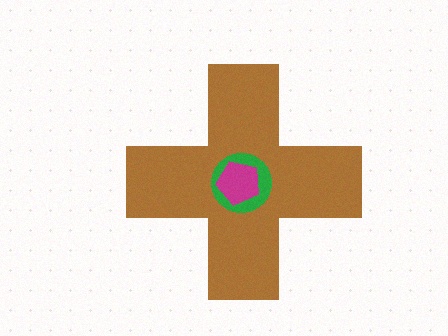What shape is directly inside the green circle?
The magenta pentagon.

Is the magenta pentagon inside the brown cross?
Yes.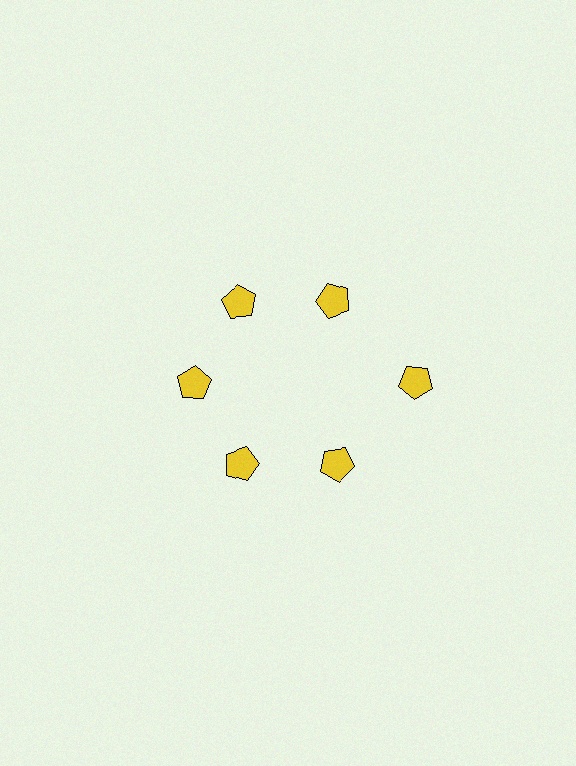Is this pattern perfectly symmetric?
No. The 6 yellow pentagons are arranged in a ring, but one element near the 3 o'clock position is pushed outward from the center, breaking the 6-fold rotational symmetry.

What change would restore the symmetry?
The symmetry would be restored by moving it inward, back onto the ring so that all 6 pentagons sit at equal angles and equal distance from the center.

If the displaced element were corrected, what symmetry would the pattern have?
It would have 6-fold rotational symmetry — the pattern would map onto itself every 60 degrees.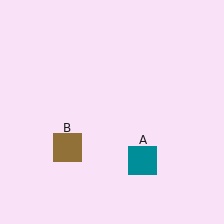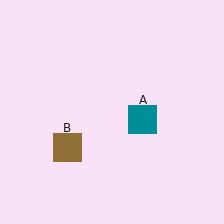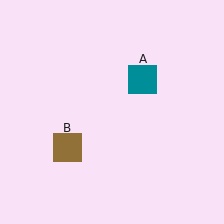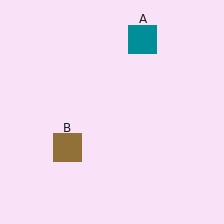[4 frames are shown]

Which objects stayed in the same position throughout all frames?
Brown square (object B) remained stationary.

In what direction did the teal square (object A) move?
The teal square (object A) moved up.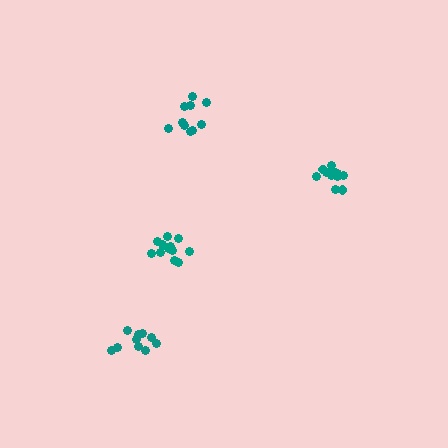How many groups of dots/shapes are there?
There are 4 groups.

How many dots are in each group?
Group 1: 12 dots, Group 2: 10 dots, Group 3: 10 dots, Group 4: 11 dots (43 total).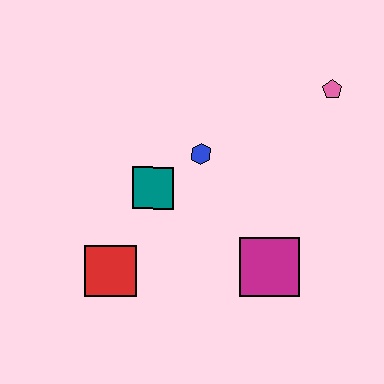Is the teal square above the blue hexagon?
No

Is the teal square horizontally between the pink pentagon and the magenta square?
No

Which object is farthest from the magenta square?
The pink pentagon is farthest from the magenta square.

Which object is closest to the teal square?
The blue hexagon is closest to the teal square.